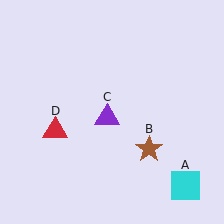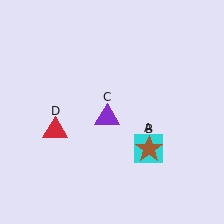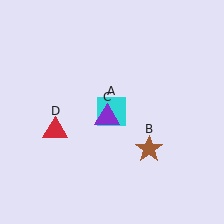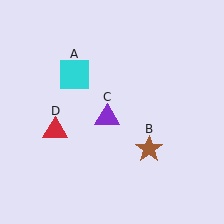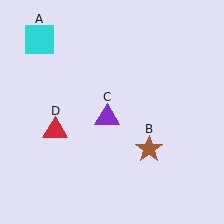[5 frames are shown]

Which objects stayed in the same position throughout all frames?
Brown star (object B) and purple triangle (object C) and red triangle (object D) remained stationary.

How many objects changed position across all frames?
1 object changed position: cyan square (object A).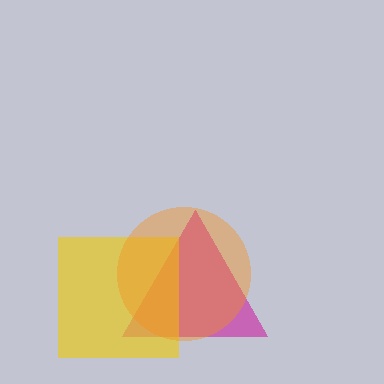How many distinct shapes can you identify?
There are 3 distinct shapes: a magenta triangle, a yellow square, an orange circle.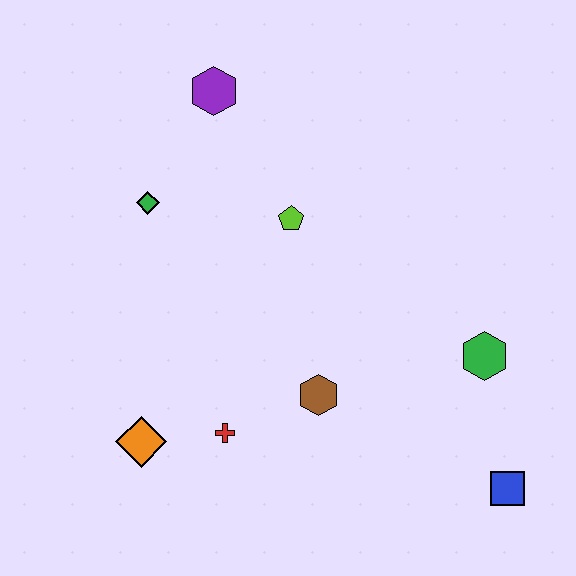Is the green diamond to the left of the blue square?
Yes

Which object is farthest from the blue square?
The purple hexagon is farthest from the blue square.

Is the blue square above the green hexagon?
No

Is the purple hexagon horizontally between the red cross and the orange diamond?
Yes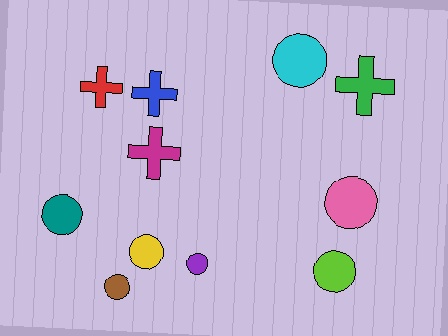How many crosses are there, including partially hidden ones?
There are 4 crosses.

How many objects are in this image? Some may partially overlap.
There are 11 objects.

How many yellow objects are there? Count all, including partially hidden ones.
There is 1 yellow object.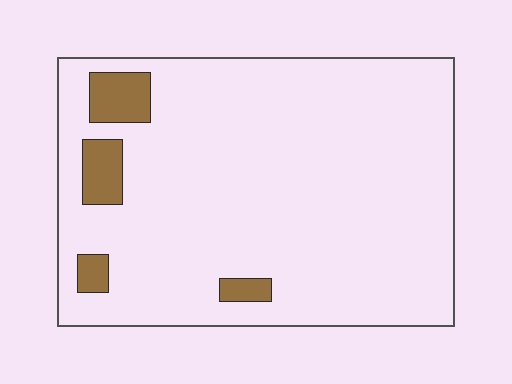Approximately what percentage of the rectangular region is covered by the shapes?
Approximately 10%.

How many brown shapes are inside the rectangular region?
4.